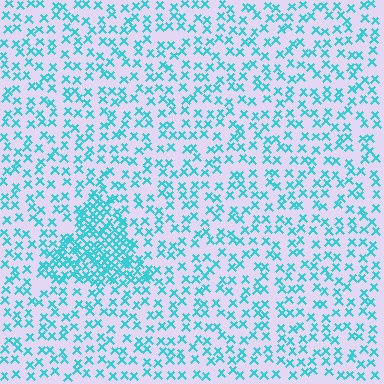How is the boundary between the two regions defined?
The boundary is defined by a change in element density (approximately 2.5x ratio). All elements are the same color, size, and shape.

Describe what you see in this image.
The image contains small cyan elements arranged at two different densities. A triangle-shaped region is visible where the elements are more densely packed than the surrounding area.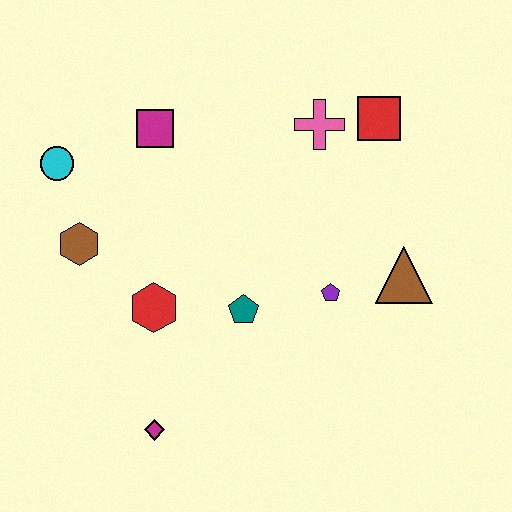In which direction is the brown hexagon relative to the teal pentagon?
The brown hexagon is to the left of the teal pentagon.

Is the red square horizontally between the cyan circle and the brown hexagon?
No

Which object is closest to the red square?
The pink cross is closest to the red square.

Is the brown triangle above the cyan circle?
No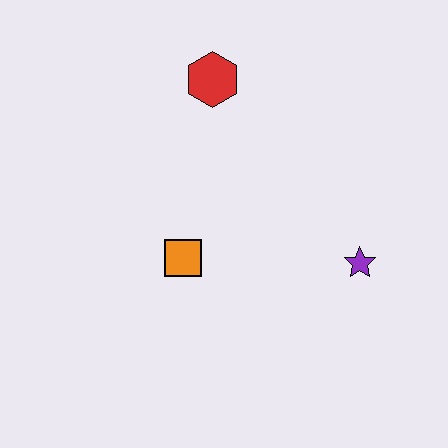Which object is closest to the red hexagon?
The orange square is closest to the red hexagon.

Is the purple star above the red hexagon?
No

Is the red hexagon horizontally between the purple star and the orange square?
Yes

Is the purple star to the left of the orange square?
No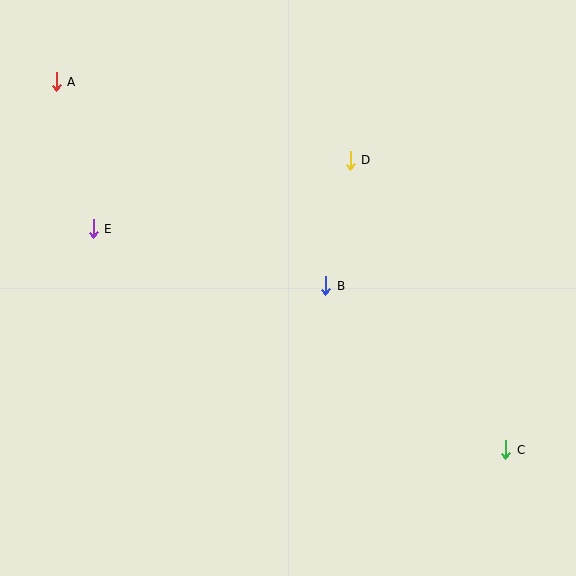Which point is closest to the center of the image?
Point B at (326, 286) is closest to the center.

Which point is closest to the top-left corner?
Point A is closest to the top-left corner.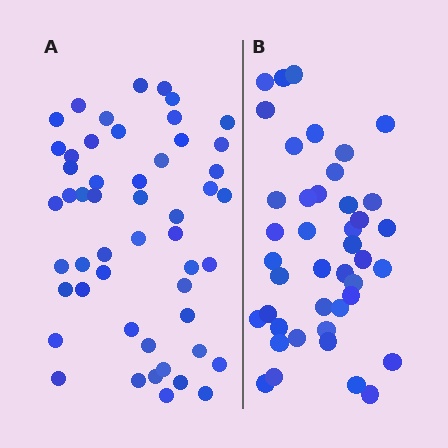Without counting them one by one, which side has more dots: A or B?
Region A (the left region) has more dots.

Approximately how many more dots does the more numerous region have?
Region A has roughly 8 or so more dots than region B.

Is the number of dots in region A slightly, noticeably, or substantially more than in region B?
Region A has only slightly more — the two regions are fairly close. The ratio is roughly 1.2 to 1.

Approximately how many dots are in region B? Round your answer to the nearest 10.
About 40 dots. (The exact count is 42, which rounds to 40.)